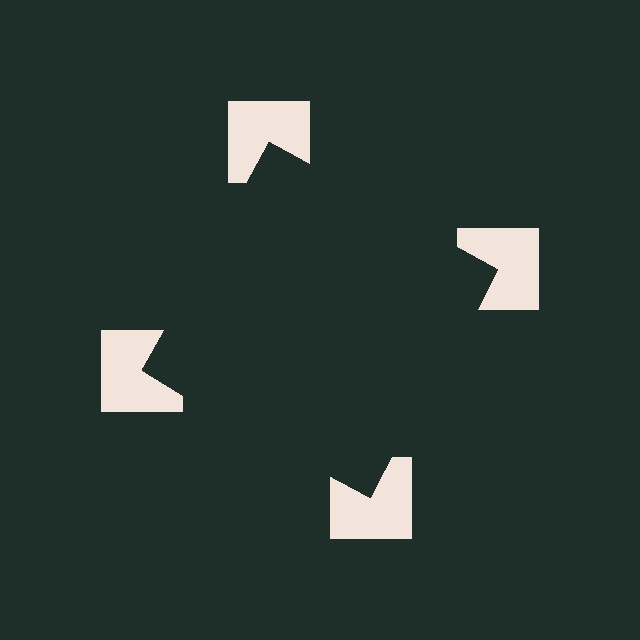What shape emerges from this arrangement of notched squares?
An illusory square — its edges are inferred from the aligned wedge cuts in the notched squares, not physically drawn.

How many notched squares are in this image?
There are 4 — one at each vertex of the illusory square.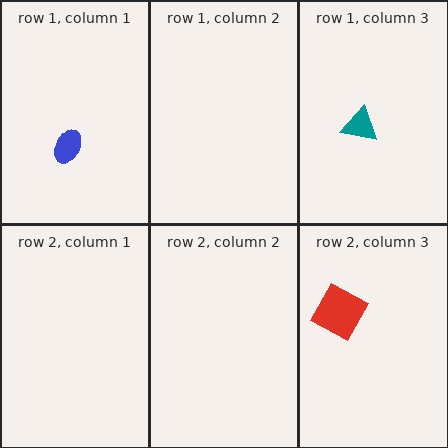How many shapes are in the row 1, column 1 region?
1.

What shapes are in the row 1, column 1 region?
The blue ellipse.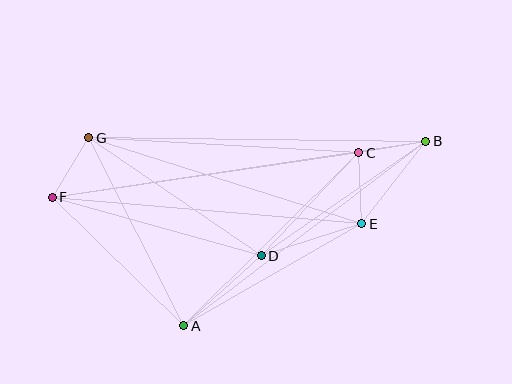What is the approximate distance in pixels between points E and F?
The distance between E and F is approximately 310 pixels.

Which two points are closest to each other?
Points B and C are closest to each other.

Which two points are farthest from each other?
Points B and F are farthest from each other.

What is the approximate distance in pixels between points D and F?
The distance between D and F is approximately 217 pixels.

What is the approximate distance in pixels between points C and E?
The distance between C and E is approximately 71 pixels.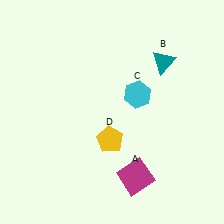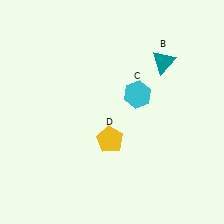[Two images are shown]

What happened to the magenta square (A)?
The magenta square (A) was removed in Image 2. It was in the bottom-right area of Image 1.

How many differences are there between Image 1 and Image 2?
There is 1 difference between the two images.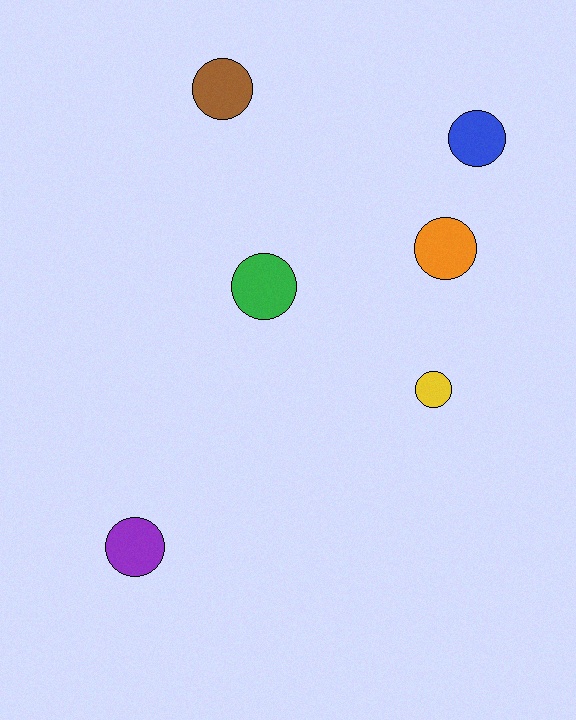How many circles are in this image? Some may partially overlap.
There are 6 circles.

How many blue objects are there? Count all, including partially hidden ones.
There is 1 blue object.